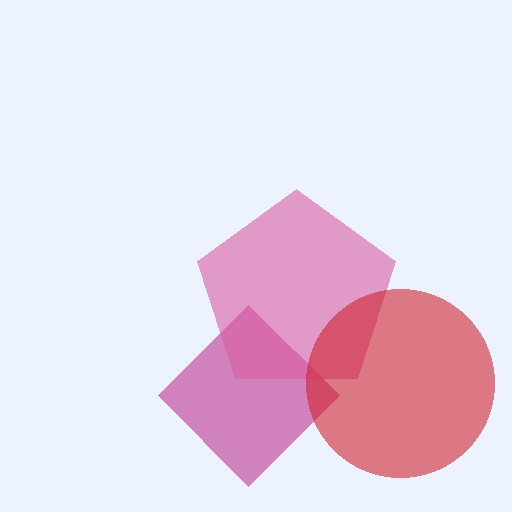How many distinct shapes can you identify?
There are 3 distinct shapes: a magenta diamond, a pink pentagon, a red circle.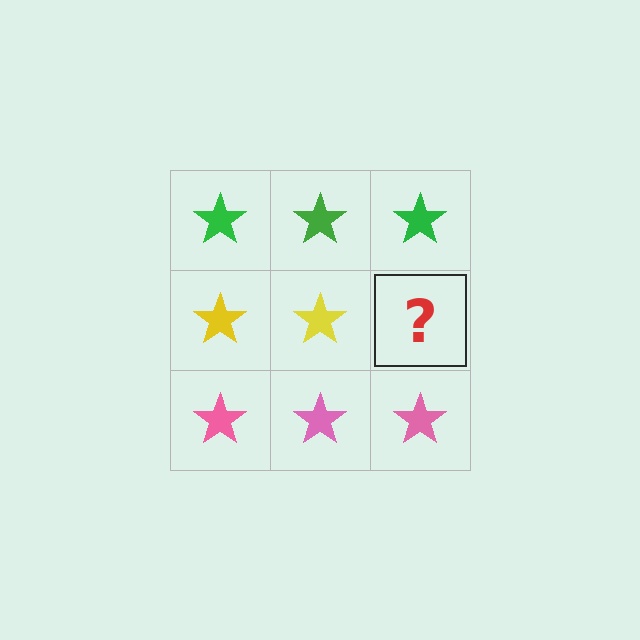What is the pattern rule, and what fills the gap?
The rule is that each row has a consistent color. The gap should be filled with a yellow star.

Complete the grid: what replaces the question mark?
The question mark should be replaced with a yellow star.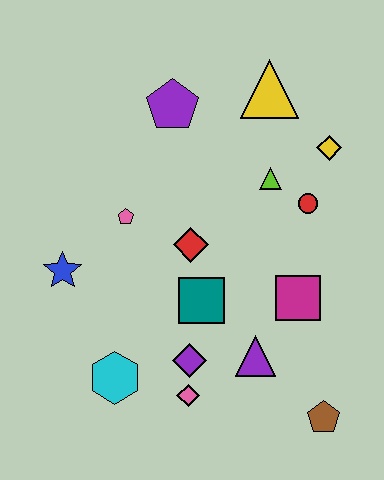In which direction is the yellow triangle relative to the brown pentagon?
The yellow triangle is above the brown pentagon.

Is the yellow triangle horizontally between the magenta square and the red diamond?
Yes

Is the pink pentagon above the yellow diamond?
No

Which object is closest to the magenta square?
The purple triangle is closest to the magenta square.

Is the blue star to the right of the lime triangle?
No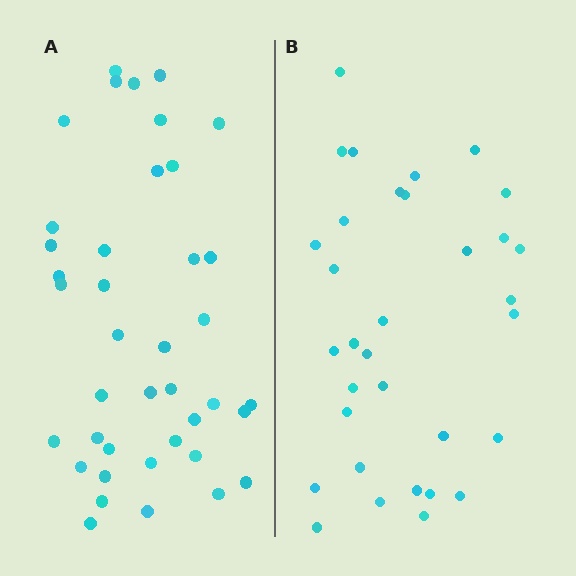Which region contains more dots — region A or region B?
Region A (the left region) has more dots.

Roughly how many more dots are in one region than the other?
Region A has roughly 8 or so more dots than region B.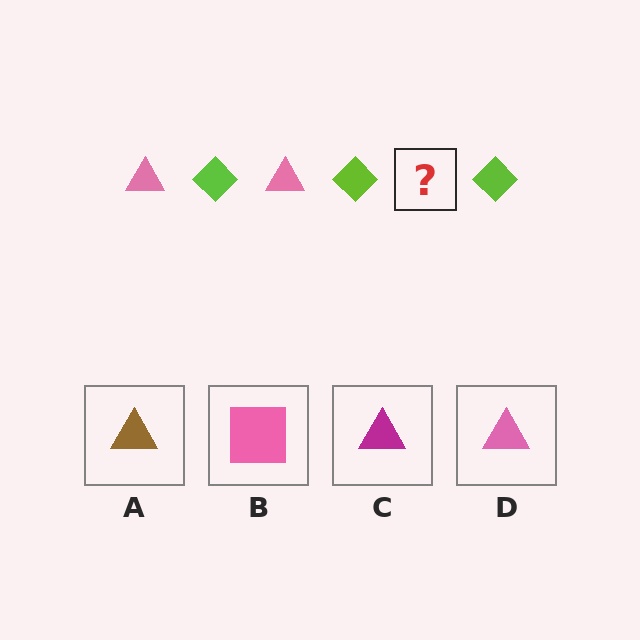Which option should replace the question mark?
Option D.